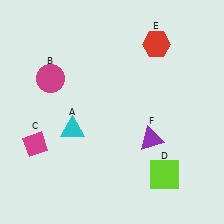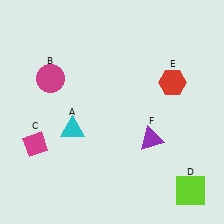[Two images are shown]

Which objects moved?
The objects that moved are: the lime square (D), the red hexagon (E).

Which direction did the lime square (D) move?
The lime square (D) moved right.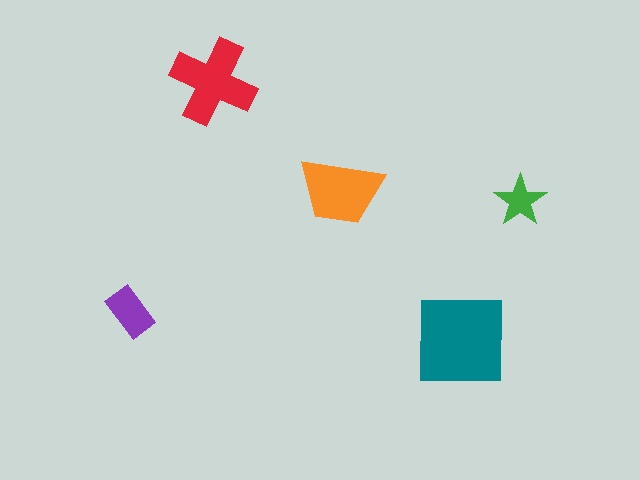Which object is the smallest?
The green star.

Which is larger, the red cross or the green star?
The red cross.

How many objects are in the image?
There are 5 objects in the image.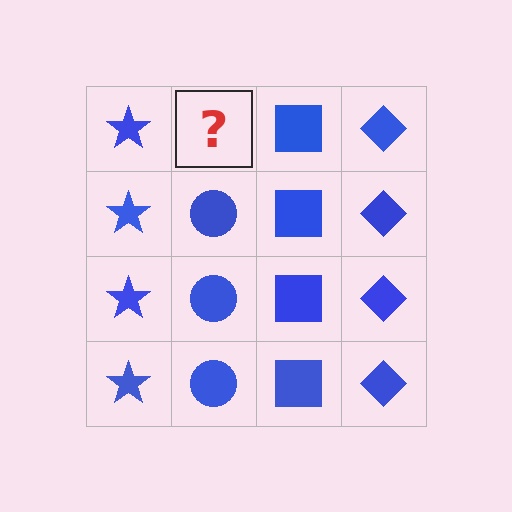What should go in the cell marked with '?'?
The missing cell should contain a blue circle.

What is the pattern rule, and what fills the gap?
The rule is that each column has a consistent shape. The gap should be filled with a blue circle.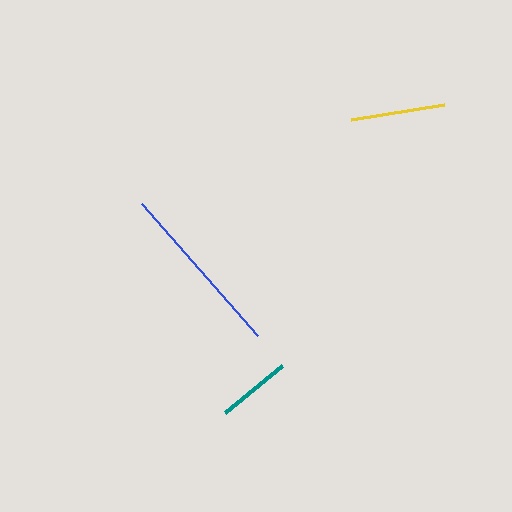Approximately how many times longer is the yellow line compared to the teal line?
The yellow line is approximately 1.3 times the length of the teal line.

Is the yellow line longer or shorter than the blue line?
The blue line is longer than the yellow line.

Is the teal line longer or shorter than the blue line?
The blue line is longer than the teal line.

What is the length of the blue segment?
The blue segment is approximately 175 pixels long.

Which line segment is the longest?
The blue line is the longest at approximately 175 pixels.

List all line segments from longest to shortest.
From longest to shortest: blue, yellow, teal.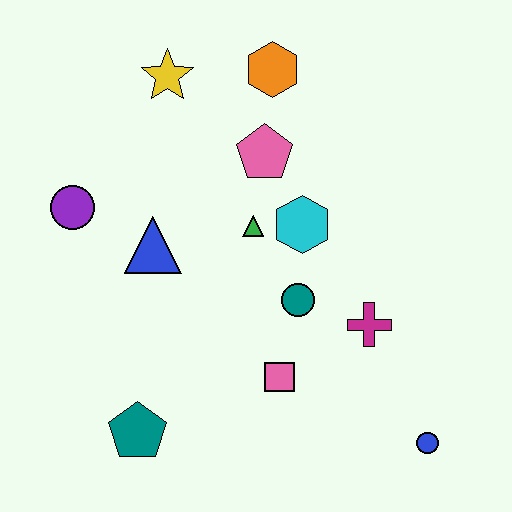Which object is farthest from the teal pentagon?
The orange hexagon is farthest from the teal pentagon.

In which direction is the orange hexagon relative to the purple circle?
The orange hexagon is to the right of the purple circle.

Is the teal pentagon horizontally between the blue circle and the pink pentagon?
No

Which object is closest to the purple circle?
The blue triangle is closest to the purple circle.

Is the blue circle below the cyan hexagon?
Yes